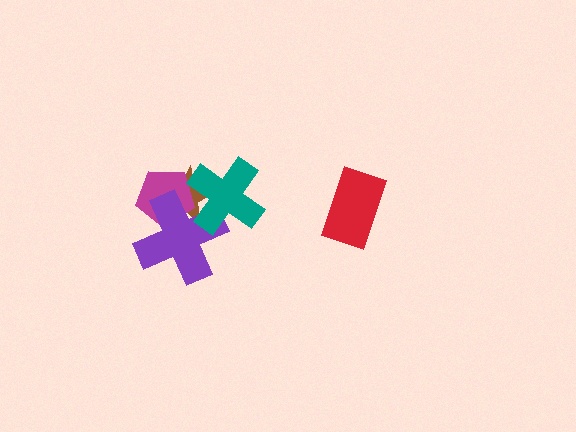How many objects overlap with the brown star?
3 objects overlap with the brown star.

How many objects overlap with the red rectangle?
0 objects overlap with the red rectangle.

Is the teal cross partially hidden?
No, no other shape covers it.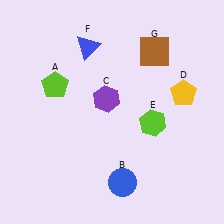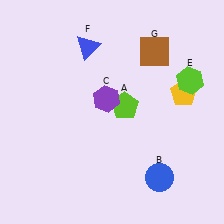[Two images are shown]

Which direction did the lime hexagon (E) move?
The lime hexagon (E) moved up.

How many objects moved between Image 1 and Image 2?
3 objects moved between the two images.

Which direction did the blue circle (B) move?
The blue circle (B) moved right.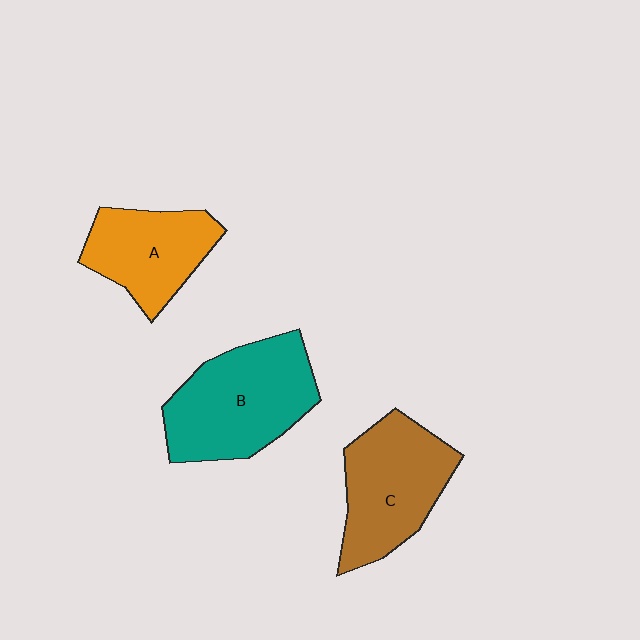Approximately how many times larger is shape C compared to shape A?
Approximately 1.2 times.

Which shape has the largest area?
Shape B (teal).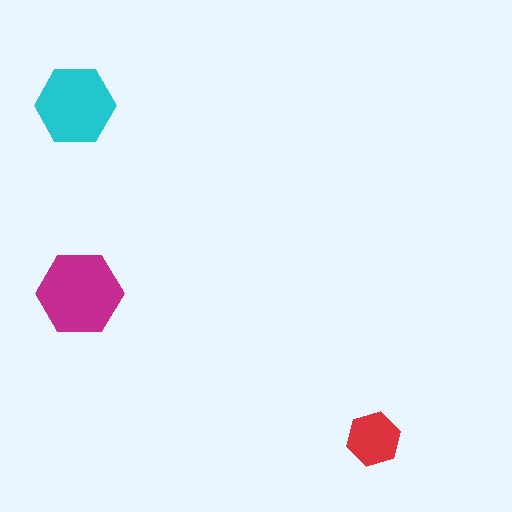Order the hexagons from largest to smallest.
the magenta one, the cyan one, the red one.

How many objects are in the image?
There are 3 objects in the image.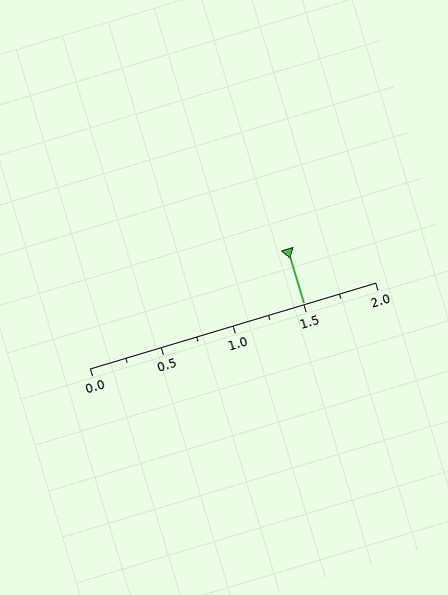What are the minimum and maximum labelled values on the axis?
The axis runs from 0.0 to 2.0.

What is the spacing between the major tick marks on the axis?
The major ticks are spaced 0.5 apart.